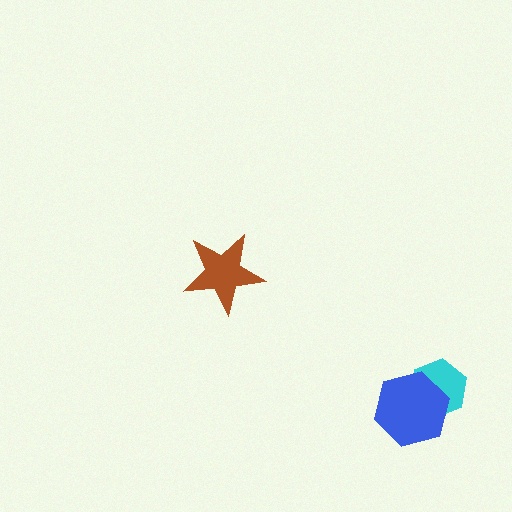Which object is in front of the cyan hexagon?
The blue hexagon is in front of the cyan hexagon.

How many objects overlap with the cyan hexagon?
1 object overlaps with the cyan hexagon.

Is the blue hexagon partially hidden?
No, no other shape covers it.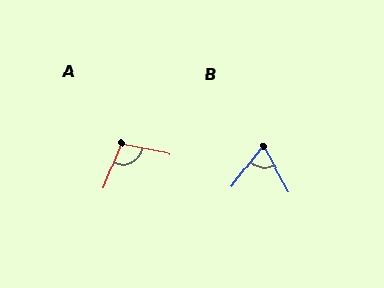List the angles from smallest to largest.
B (67°), A (100°).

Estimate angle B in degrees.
Approximately 67 degrees.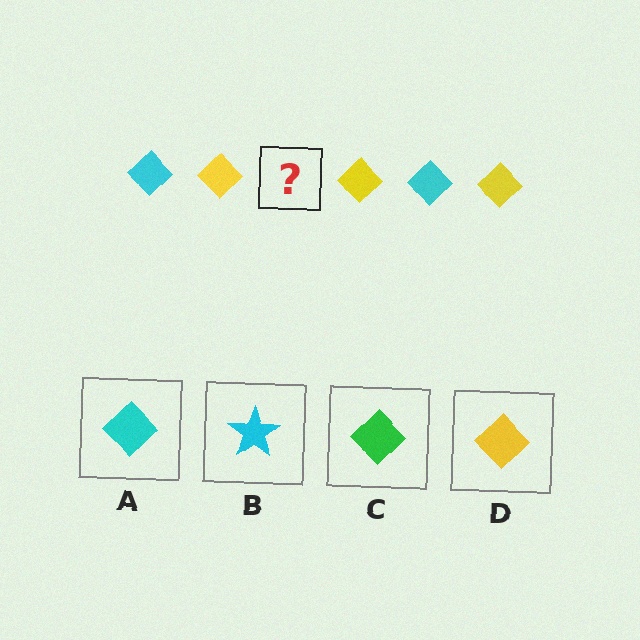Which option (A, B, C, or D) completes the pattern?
A.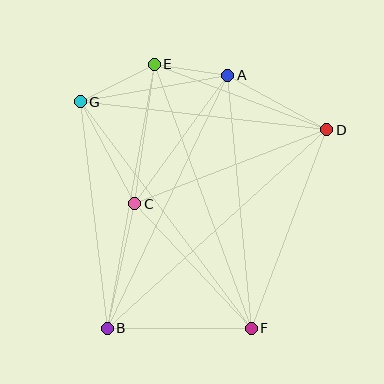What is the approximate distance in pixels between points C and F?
The distance between C and F is approximately 170 pixels.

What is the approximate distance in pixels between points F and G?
The distance between F and G is approximately 283 pixels.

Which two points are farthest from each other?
Points B and D are farthest from each other.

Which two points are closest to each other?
Points A and E are closest to each other.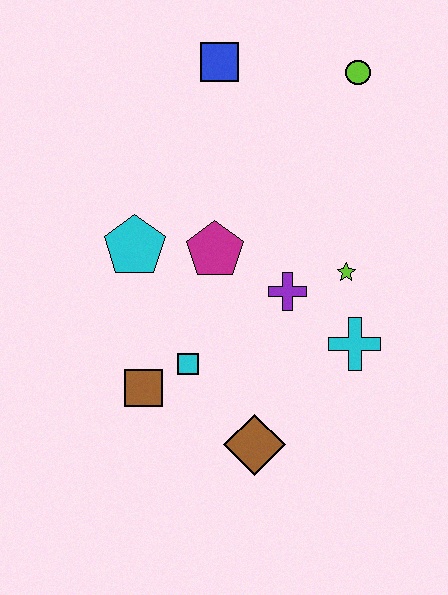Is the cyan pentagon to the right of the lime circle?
No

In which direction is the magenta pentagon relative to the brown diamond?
The magenta pentagon is above the brown diamond.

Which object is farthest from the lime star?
The blue square is farthest from the lime star.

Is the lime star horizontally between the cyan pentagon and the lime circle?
Yes